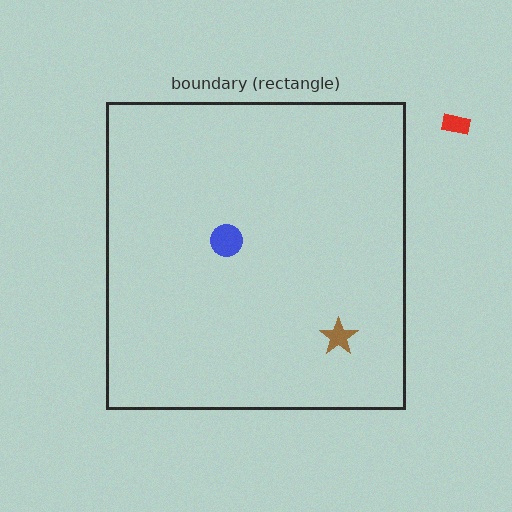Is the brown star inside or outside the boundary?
Inside.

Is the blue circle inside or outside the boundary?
Inside.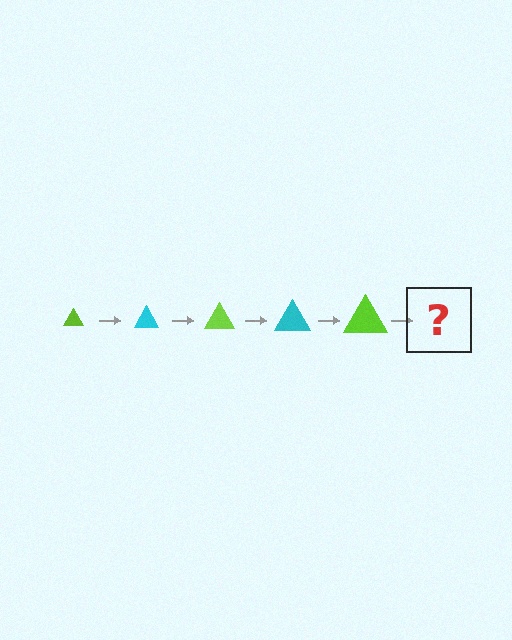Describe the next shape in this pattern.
It should be a cyan triangle, larger than the previous one.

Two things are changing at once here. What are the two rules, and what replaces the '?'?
The two rules are that the triangle grows larger each step and the color cycles through lime and cyan. The '?' should be a cyan triangle, larger than the previous one.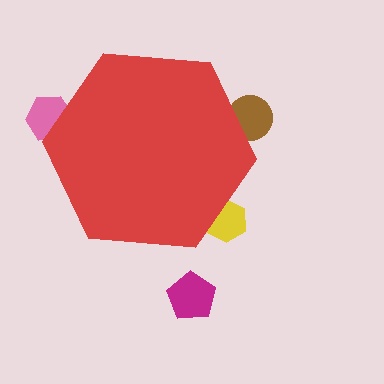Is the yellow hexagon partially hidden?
Yes, the yellow hexagon is partially hidden behind the red hexagon.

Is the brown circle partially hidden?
Yes, the brown circle is partially hidden behind the red hexagon.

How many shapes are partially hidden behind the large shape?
3 shapes are partially hidden.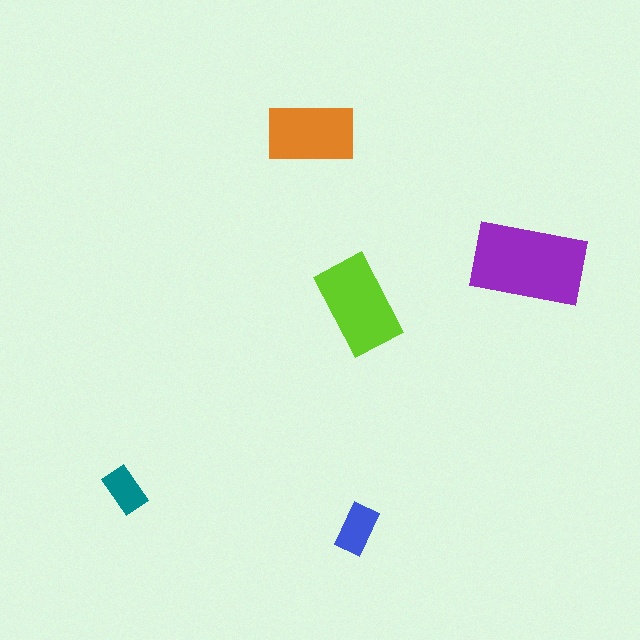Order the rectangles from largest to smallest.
the purple one, the lime one, the orange one, the blue one, the teal one.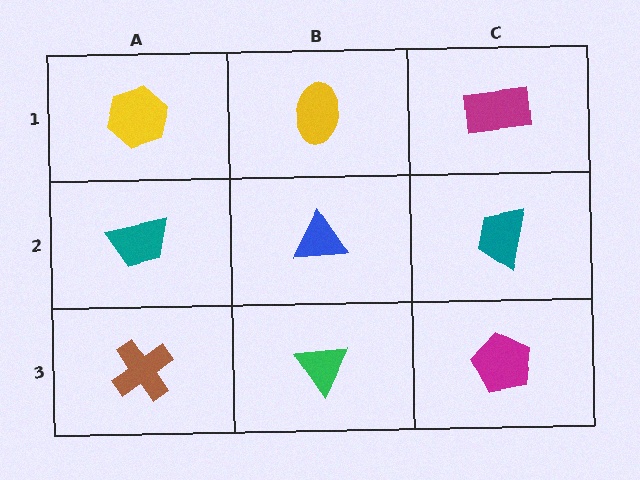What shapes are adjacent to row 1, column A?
A teal trapezoid (row 2, column A), a yellow ellipse (row 1, column B).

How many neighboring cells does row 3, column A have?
2.